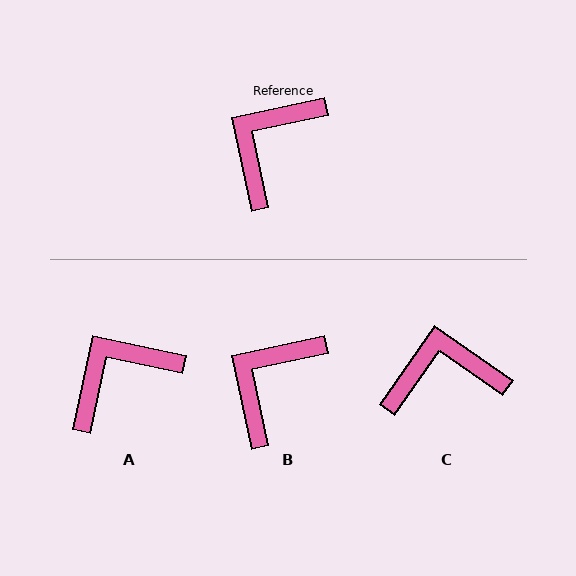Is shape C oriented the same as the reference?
No, it is off by about 47 degrees.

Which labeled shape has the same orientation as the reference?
B.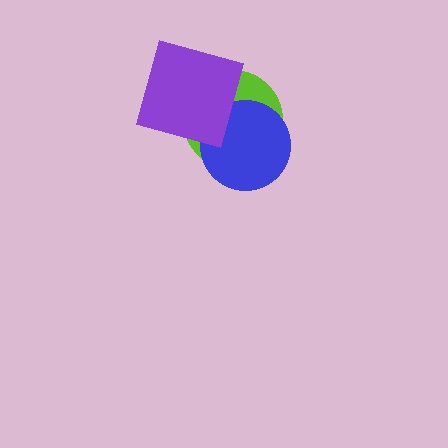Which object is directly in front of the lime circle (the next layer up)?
The blue circle is directly in front of the lime circle.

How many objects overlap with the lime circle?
2 objects overlap with the lime circle.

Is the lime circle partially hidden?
Yes, it is partially covered by another shape.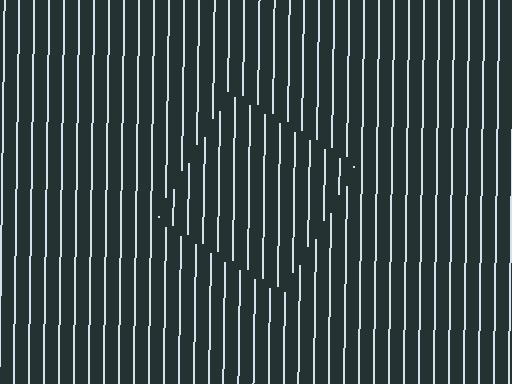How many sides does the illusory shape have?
4 sides — the line-ends trace a square.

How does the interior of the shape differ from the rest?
The interior of the shape contains the same grating, shifted by half a period — the contour is defined by the phase discontinuity where line-ends from the inner and outer gratings abut.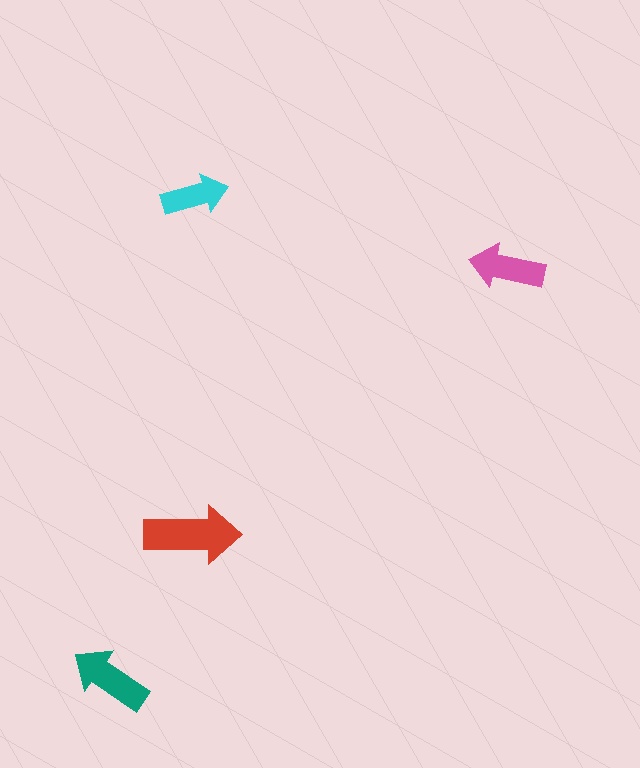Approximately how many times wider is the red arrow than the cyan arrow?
About 1.5 times wider.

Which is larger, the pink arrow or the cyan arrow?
The pink one.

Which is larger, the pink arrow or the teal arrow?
The teal one.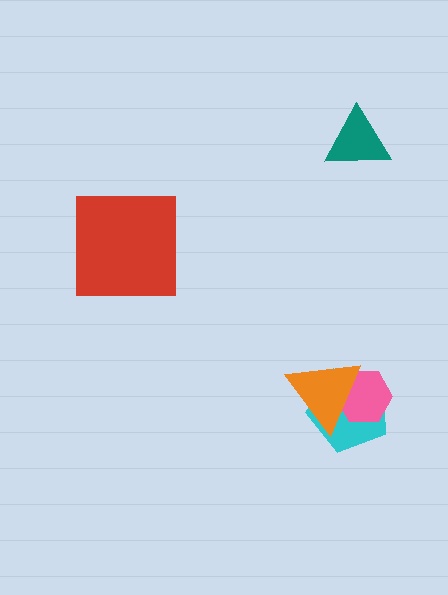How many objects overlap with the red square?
0 objects overlap with the red square.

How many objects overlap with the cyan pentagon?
2 objects overlap with the cyan pentagon.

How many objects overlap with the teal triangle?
0 objects overlap with the teal triangle.